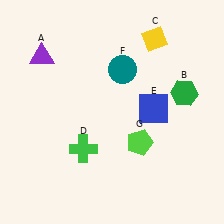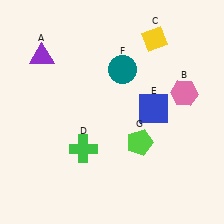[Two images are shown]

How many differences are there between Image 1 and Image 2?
There is 1 difference between the two images.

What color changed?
The hexagon (B) changed from green in Image 1 to pink in Image 2.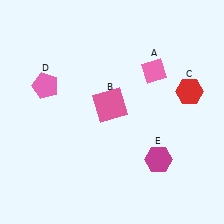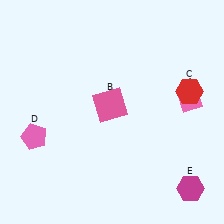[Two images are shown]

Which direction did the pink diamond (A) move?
The pink diamond (A) moved right.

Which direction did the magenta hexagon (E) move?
The magenta hexagon (E) moved right.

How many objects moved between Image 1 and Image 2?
3 objects moved between the two images.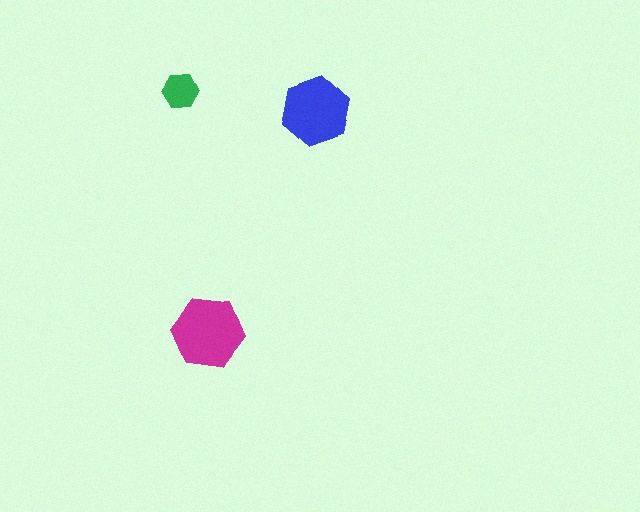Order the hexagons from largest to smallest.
the magenta one, the blue one, the green one.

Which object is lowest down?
The magenta hexagon is bottommost.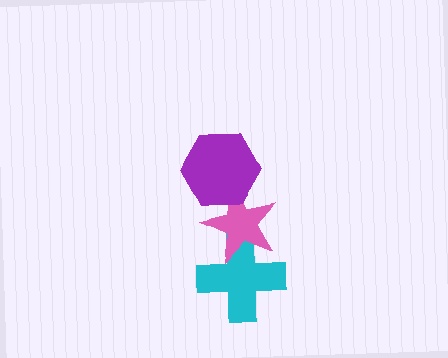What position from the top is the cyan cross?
The cyan cross is 3rd from the top.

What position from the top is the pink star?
The pink star is 2nd from the top.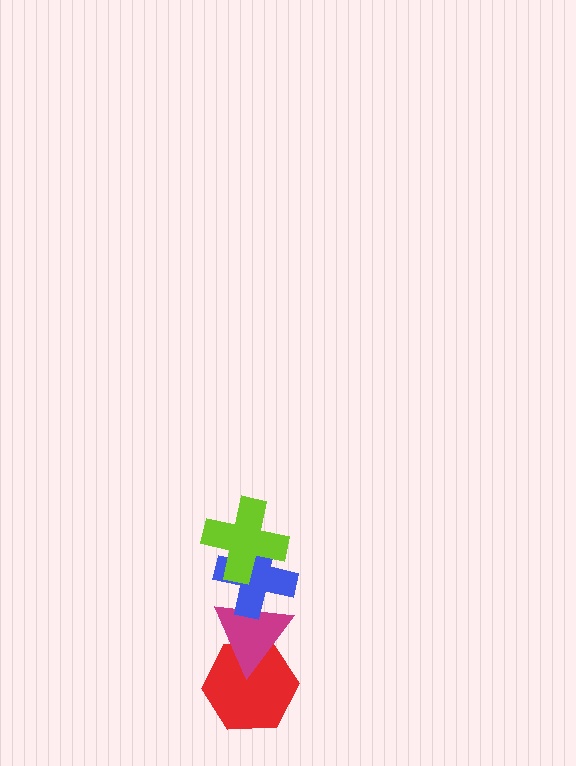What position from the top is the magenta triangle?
The magenta triangle is 3rd from the top.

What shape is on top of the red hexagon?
The magenta triangle is on top of the red hexagon.